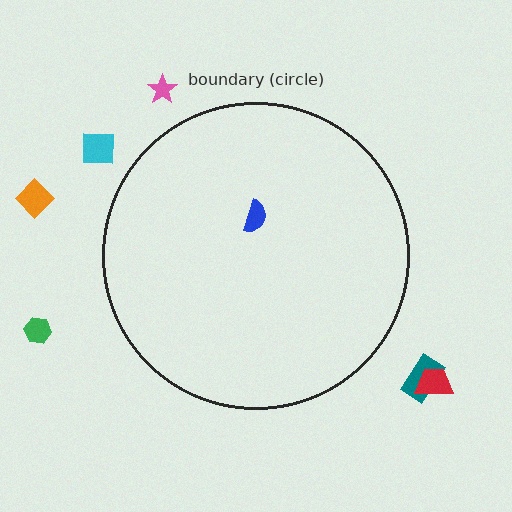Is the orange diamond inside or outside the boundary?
Outside.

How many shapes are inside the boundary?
1 inside, 6 outside.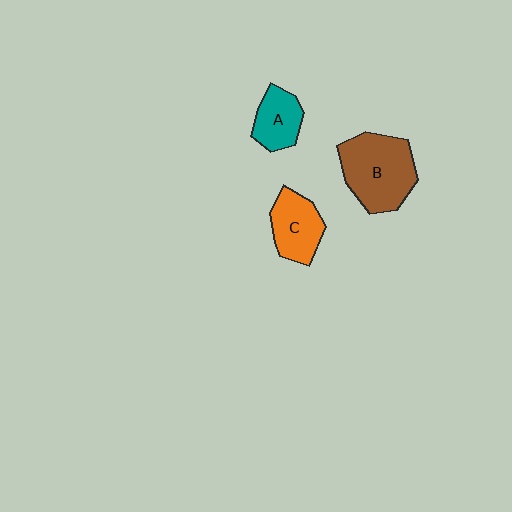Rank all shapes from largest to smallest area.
From largest to smallest: B (brown), C (orange), A (teal).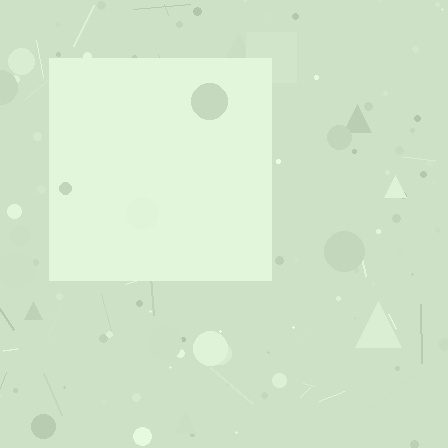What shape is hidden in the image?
A square is hidden in the image.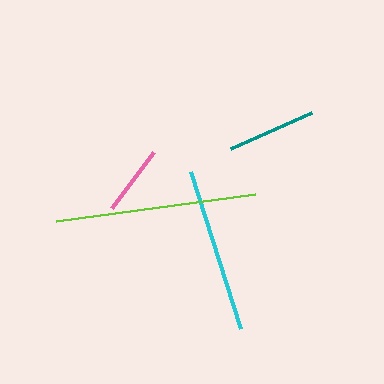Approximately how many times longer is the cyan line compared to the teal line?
The cyan line is approximately 1.8 times the length of the teal line.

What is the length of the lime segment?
The lime segment is approximately 201 pixels long.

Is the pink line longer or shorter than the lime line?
The lime line is longer than the pink line.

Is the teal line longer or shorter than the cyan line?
The cyan line is longer than the teal line.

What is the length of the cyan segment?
The cyan segment is approximately 165 pixels long.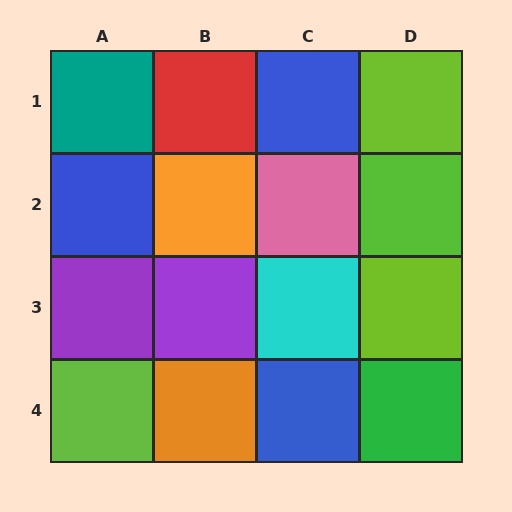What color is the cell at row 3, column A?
Purple.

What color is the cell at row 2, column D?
Lime.